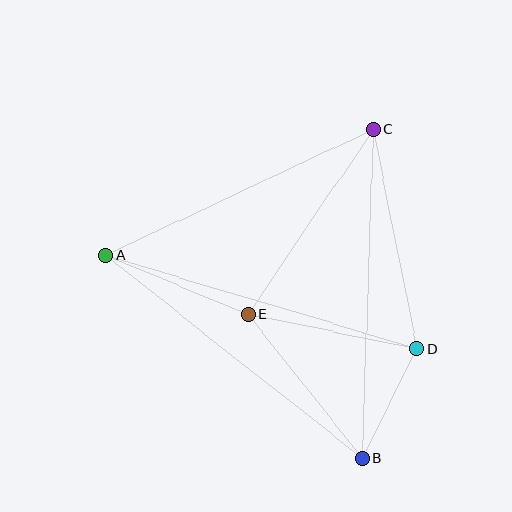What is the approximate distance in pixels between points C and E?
The distance between C and E is approximately 224 pixels.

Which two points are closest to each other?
Points B and D are closest to each other.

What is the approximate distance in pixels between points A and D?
The distance between A and D is approximately 325 pixels.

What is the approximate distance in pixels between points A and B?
The distance between A and B is approximately 327 pixels.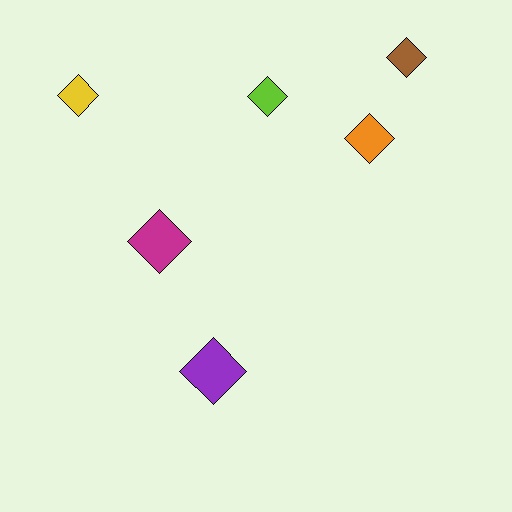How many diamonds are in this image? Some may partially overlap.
There are 6 diamonds.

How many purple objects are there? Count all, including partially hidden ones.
There is 1 purple object.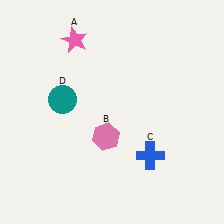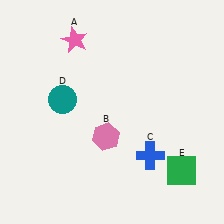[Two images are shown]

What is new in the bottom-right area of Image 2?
A green square (E) was added in the bottom-right area of Image 2.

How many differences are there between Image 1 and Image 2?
There is 1 difference between the two images.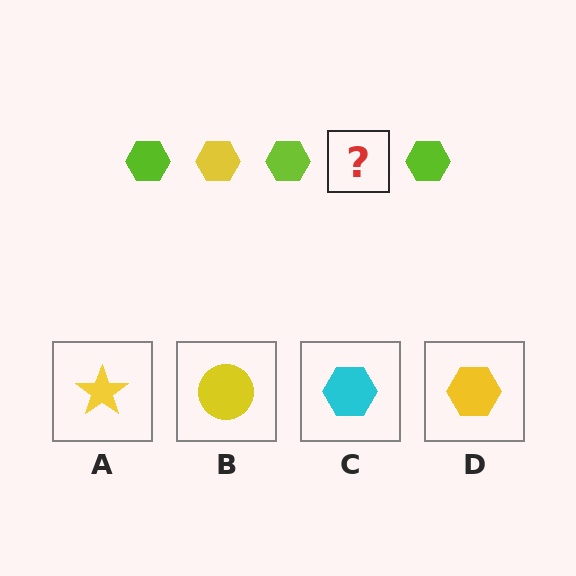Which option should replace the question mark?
Option D.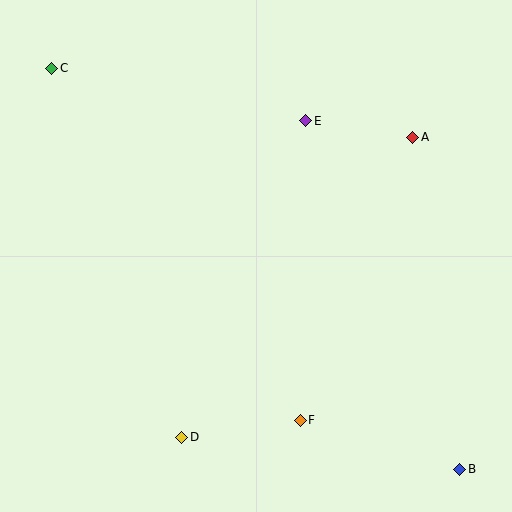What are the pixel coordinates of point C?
Point C is at (51, 69).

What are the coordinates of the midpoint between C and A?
The midpoint between C and A is at (232, 103).